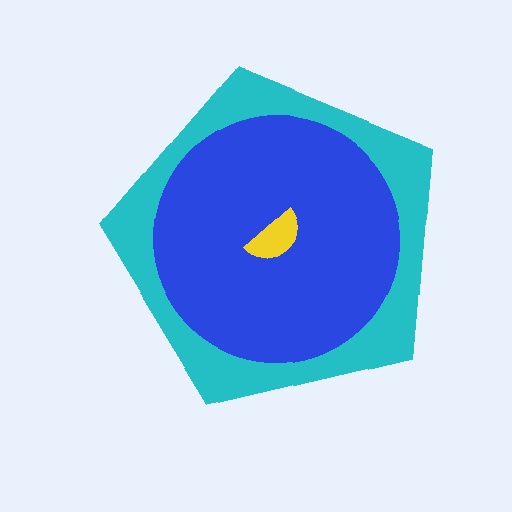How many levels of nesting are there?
3.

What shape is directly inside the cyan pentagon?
The blue circle.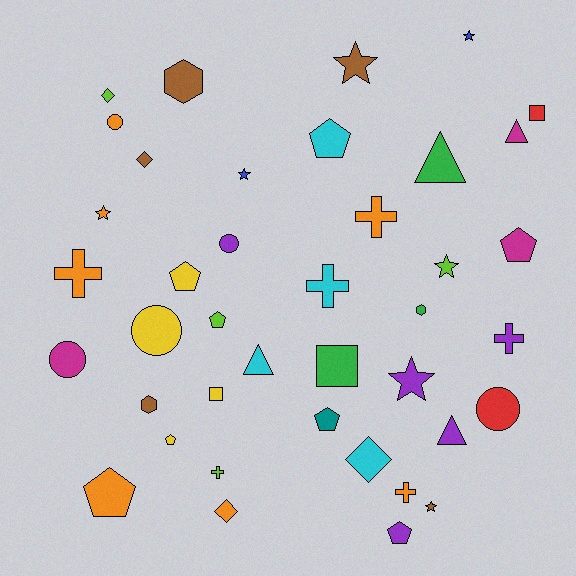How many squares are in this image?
There are 3 squares.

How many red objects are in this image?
There are 2 red objects.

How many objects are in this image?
There are 40 objects.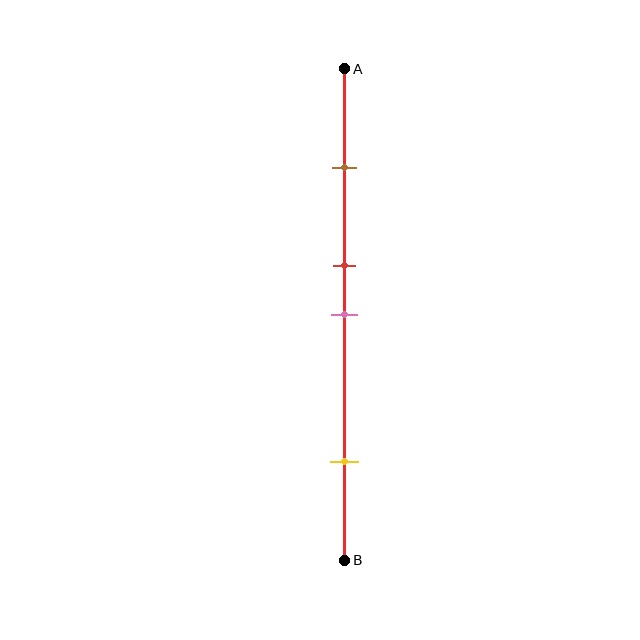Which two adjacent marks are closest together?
The red and pink marks are the closest adjacent pair.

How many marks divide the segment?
There are 4 marks dividing the segment.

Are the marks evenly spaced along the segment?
No, the marks are not evenly spaced.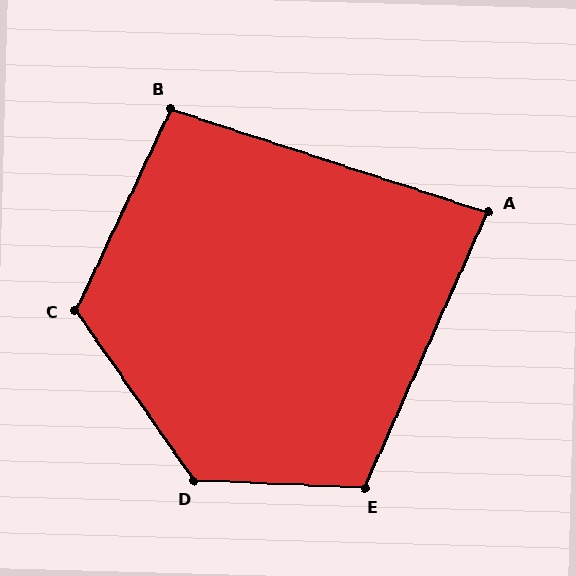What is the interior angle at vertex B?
Approximately 97 degrees (obtuse).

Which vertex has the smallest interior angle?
A, at approximately 84 degrees.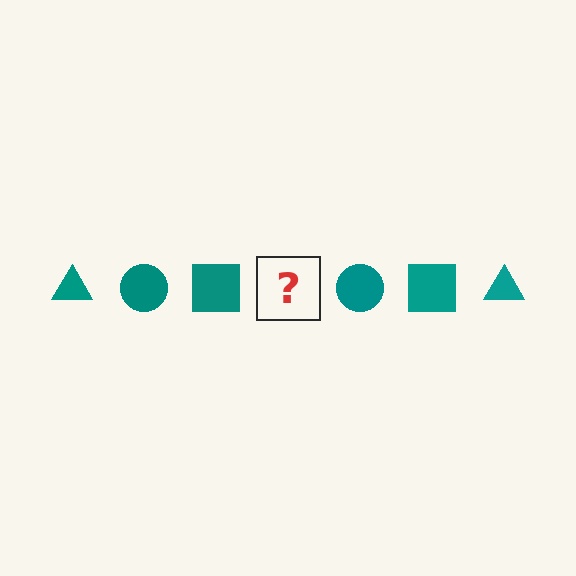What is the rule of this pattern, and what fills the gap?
The rule is that the pattern cycles through triangle, circle, square shapes in teal. The gap should be filled with a teal triangle.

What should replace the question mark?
The question mark should be replaced with a teal triangle.